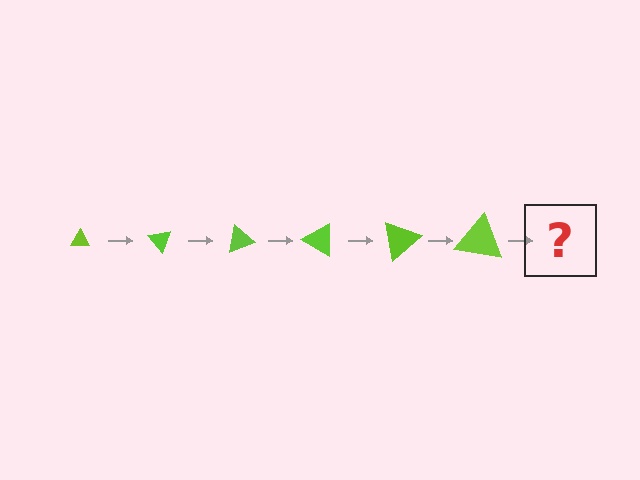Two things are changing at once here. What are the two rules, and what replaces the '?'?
The two rules are that the triangle grows larger each step and it rotates 50 degrees each step. The '?' should be a triangle, larger than the previous one and rotated 300 degrees from the start.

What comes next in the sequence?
The next element should be a triangle, larger than the previous one and rotated 300 degrees from the start.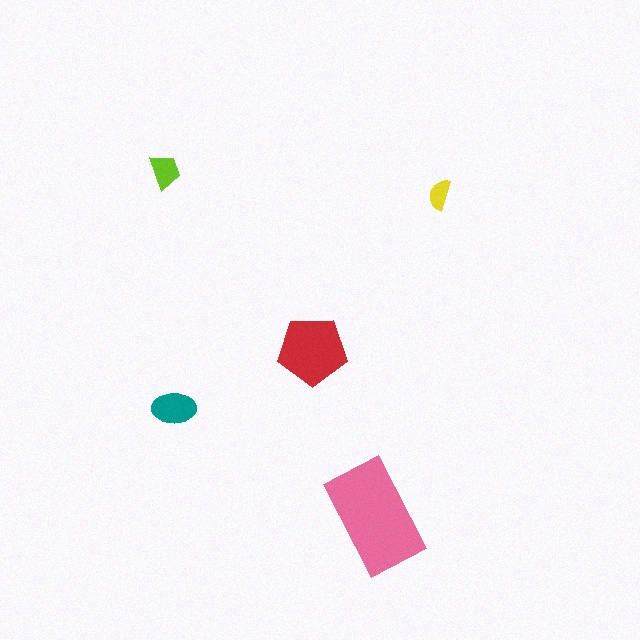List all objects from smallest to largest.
The yellow semicircle, the lime trapezoid, the teal ellipse, the red pentagon, the pink rectangle.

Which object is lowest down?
The pink rectangle is bottommost.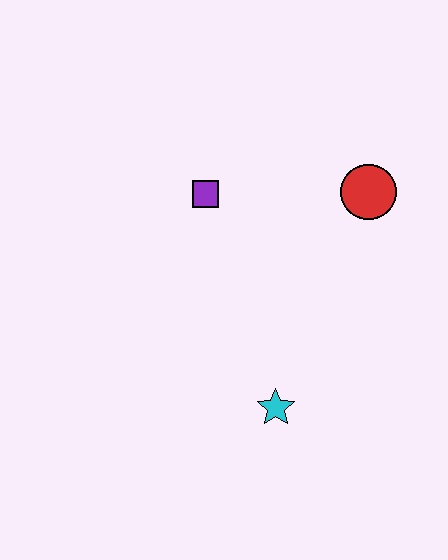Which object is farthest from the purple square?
The cyan star is farthest from the purple square.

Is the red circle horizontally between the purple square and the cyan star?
No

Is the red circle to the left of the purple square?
No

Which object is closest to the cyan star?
The purple square is closest to the cyan star.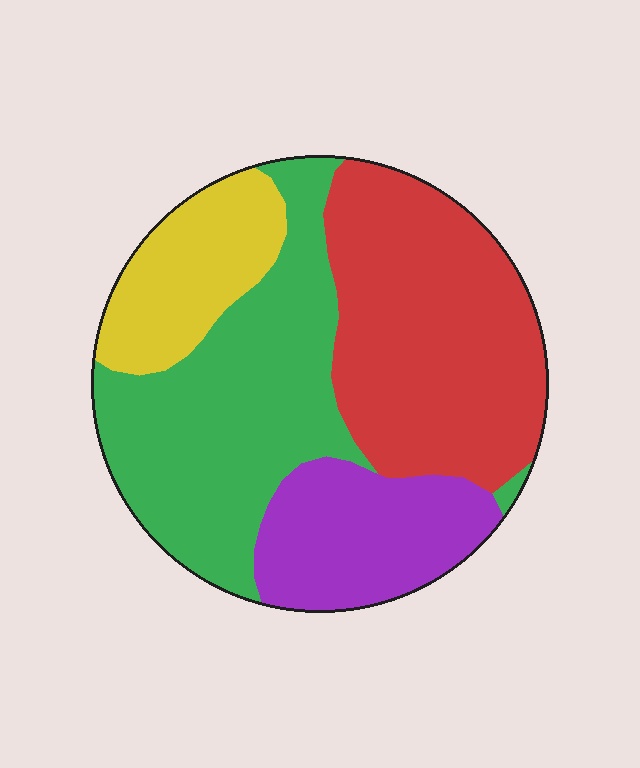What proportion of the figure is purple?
Purple takes up between a sixth and a third of the figure.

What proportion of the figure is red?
Red covers 34% of the figure.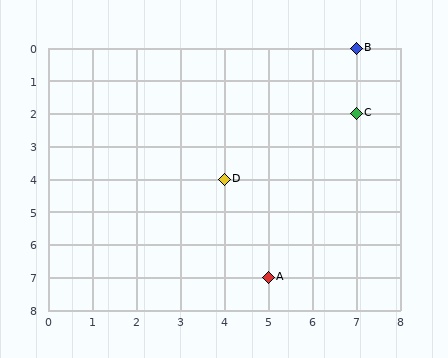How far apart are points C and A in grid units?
Points C and A are 2 columns and 5 rows apart (about 5.4 grid units diagonally).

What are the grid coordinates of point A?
Point A is at grid coordinates (5, 7).